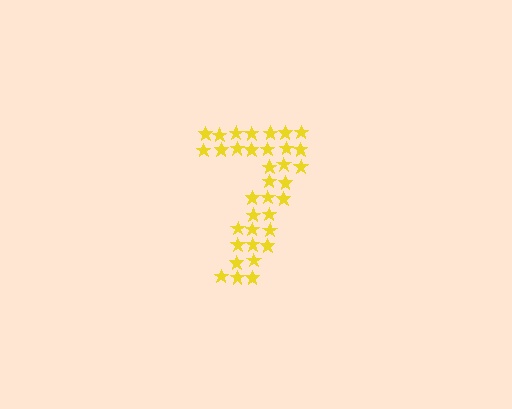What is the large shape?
The large shape is the digit 7.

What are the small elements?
The small elements are stars.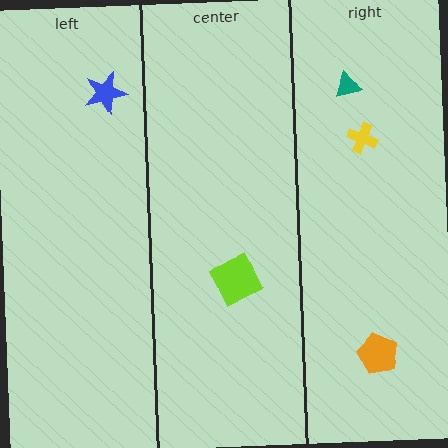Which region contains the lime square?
The center region.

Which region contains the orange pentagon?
The right region.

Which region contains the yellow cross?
The right region.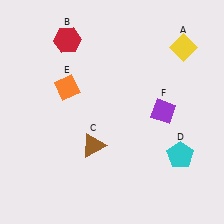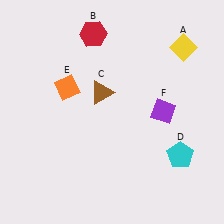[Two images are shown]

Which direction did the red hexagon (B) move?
The red hexagon (B) moved right.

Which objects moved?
The objects that moved are: the red hexagon (B), the brown triangle (C).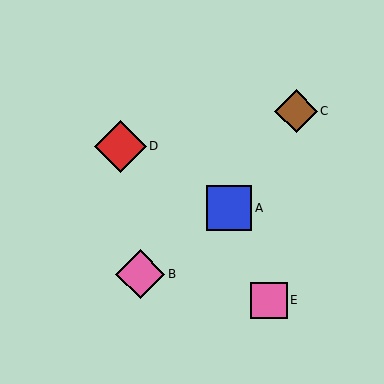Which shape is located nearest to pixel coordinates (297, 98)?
The brown diamond (labeled C) at (296, 111) is nearest to that location.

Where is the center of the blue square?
The center of the blue square is at (229, 208).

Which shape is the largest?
The red diamond (labeled D) is the largest.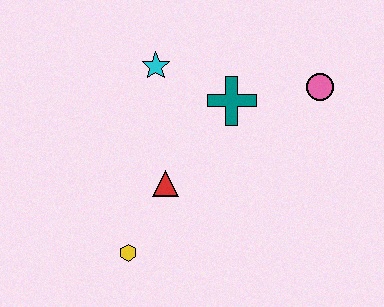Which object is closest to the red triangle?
The yellow hexagon is closest to the red triangle.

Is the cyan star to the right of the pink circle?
No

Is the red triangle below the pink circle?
Yes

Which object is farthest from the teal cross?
The yellow hexagon is farthest from the teal cross.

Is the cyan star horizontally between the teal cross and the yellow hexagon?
Yes